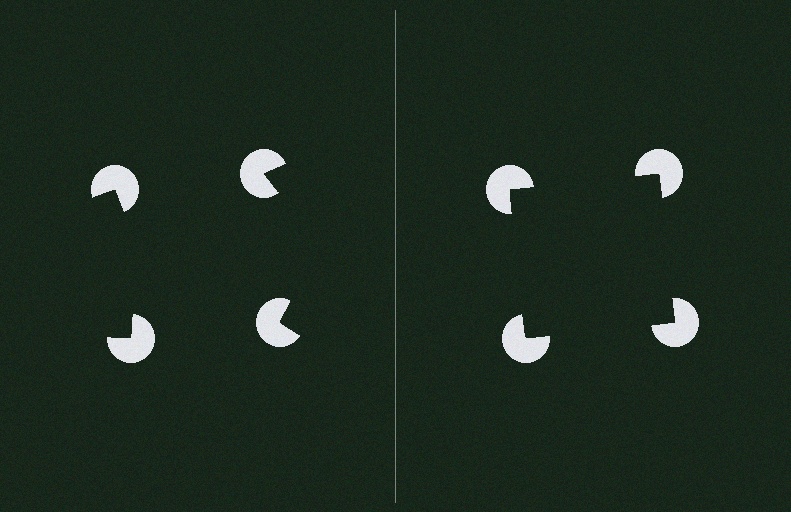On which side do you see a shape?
An illusory square appears on the right side. On the left side the wedge cuts are rotated, so no coherent shape forms.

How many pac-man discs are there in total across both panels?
8 — 4 on each side.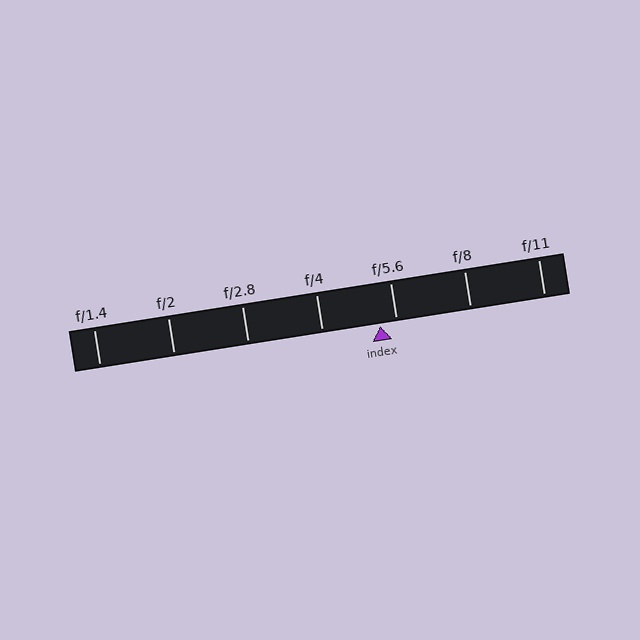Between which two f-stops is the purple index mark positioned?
The index mark is between f/4 and f/5.6.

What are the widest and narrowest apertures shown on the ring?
The widest aperture shown is f/1.4 and the narrowest is f/11.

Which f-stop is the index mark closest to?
The index mark is closest to f/5.6.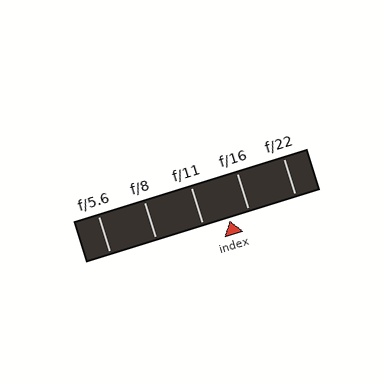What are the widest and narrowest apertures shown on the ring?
The widest aperture shown is f/5.6 and the narrowest is f/22.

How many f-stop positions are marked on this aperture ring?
There are 5 f-stop positions marked.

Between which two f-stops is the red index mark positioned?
The index mark is between f/11 and f/16.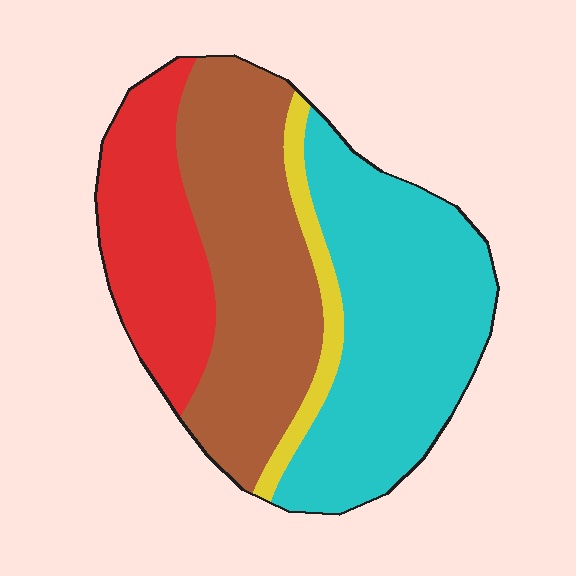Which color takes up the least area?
Yellow, at roughly 5%.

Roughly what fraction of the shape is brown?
Brown takes up about one third (1/3) of the shape.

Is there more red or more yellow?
Red.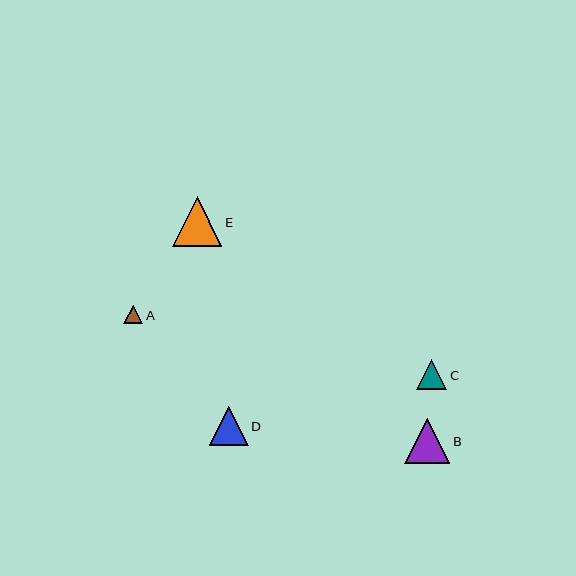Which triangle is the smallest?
Triangle A is the smallest with a size of approximately 19 pixels.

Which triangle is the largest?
Triangle E is the largest with a size of approximately 49 pixels.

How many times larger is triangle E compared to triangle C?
Triangle E is approximately 1.6 times the size of triangle C.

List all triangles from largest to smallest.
From largest to smallest: E, B, D, C, A.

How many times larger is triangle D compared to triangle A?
Triangle D is approximately 2.1 times the size of triangle A.